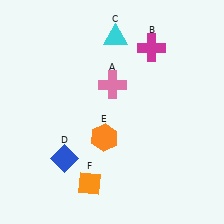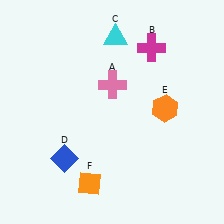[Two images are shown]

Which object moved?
The orange hexagon (E) moved right.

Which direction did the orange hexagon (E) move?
The orange hexagon (E) moved right.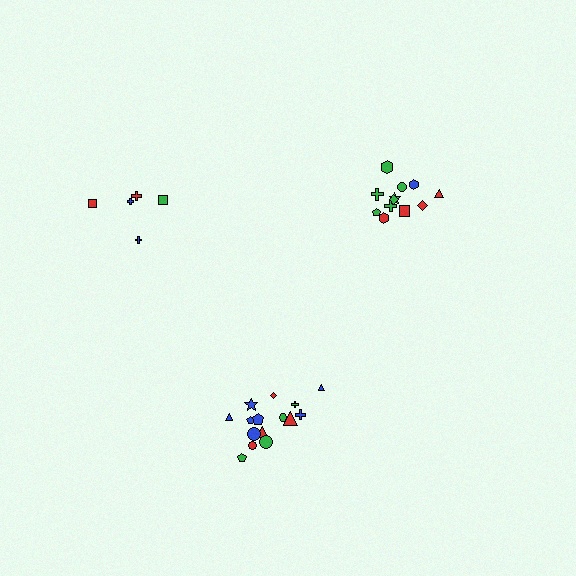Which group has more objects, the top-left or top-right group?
The top-right group.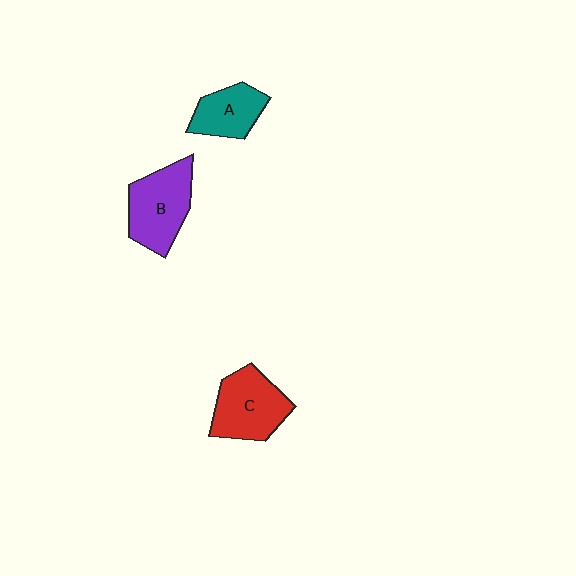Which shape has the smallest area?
Shape A (teal).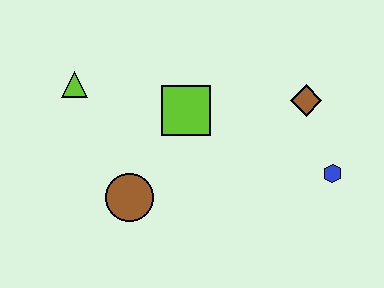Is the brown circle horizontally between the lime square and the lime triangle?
Yes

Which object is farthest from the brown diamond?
The lime triangle is farthest from the brown diamond.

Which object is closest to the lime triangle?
The lime square is closest to the lime triangle.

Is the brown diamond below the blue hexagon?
No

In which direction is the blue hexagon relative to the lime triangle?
The blue hexagon is to the right of the lime triangle.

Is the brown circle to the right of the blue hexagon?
No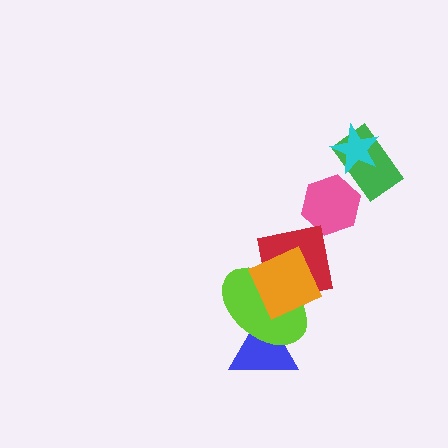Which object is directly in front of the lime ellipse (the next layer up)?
The red square is directly in front of the lime ellipse.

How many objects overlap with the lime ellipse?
3 objects overlap with the lime ellipse.